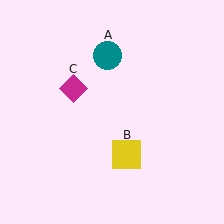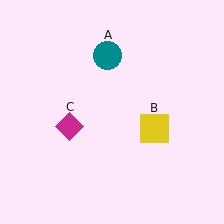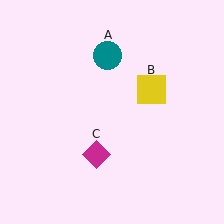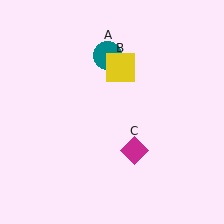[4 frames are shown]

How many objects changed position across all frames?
2 objects changed position: yellow square (object B), magenta diamond (object C).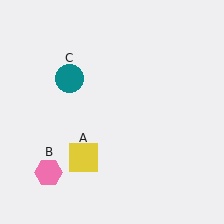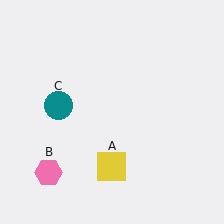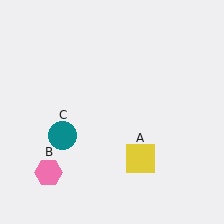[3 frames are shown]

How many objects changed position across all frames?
2 objects changed position: yellow square (object A), teal circle (object C).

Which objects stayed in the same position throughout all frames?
Pink hexagon (object B) remained stationary.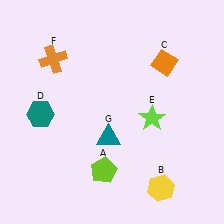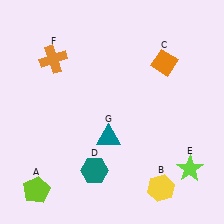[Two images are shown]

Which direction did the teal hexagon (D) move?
The teal hexagon (D) moved down.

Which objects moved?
The objects that moved are: the lime pentagon (A), the teal hexagon (D), the lime star (E).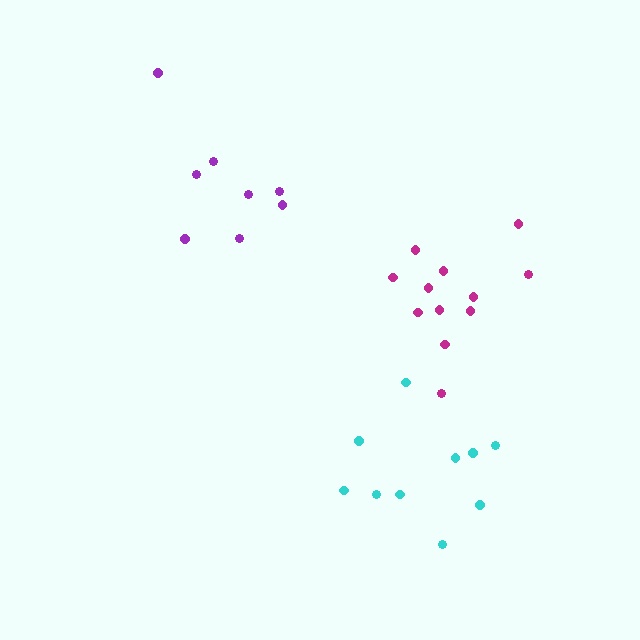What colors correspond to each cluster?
The clusters are colored: cyan, purple, magenta.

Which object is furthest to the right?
The magenta cluster is rightmost.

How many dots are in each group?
Group 1: 10 dots, Group 2: 8 dots, Group 3: 12 dots (30 total).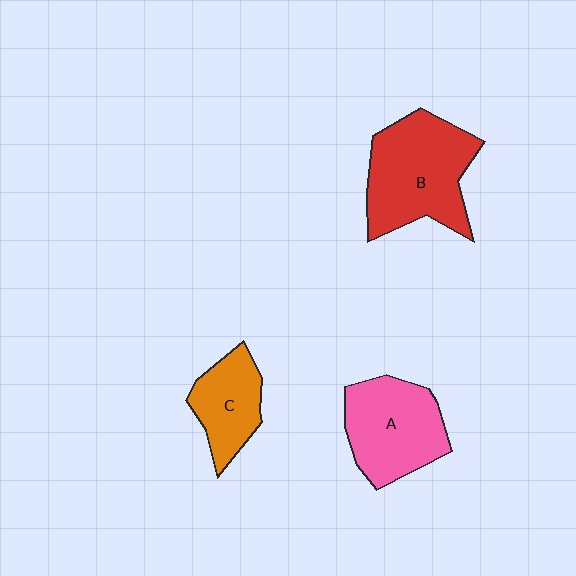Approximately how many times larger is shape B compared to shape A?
Approximately 1.2 times.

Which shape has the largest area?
Shape B (red).